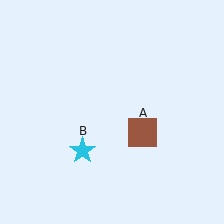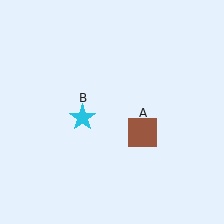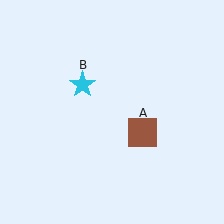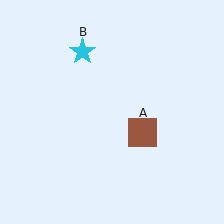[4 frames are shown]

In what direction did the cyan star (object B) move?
The cyan star (object B) moved up.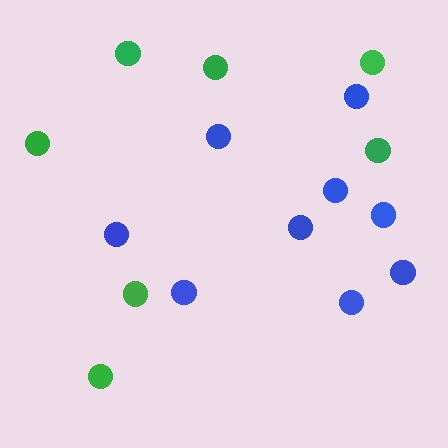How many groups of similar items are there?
There are 2 groups: one group of blue circles (9) and one group of green circles (7).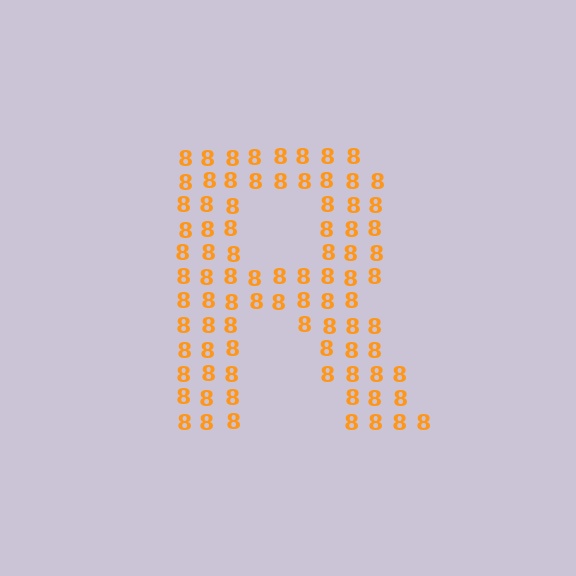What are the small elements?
The small elements are digit 8's.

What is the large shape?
The large shape is the letter R.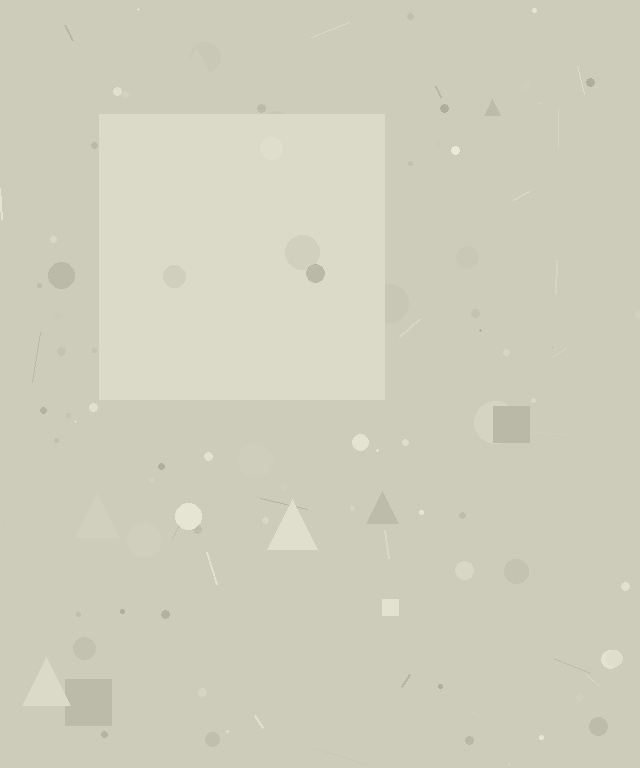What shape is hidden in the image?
A square is hidden in the image.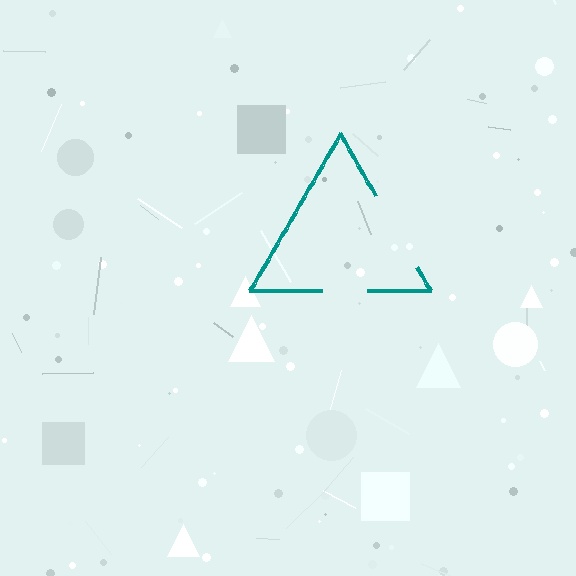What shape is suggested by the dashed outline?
The dashed outline suggests a triangle.